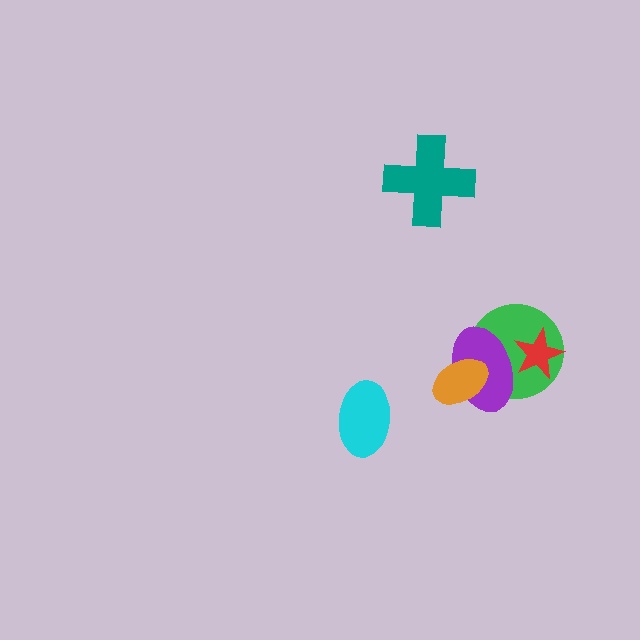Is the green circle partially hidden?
Yes, it is partially covered by another shape.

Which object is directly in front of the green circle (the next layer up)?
The purple ellipse is directly in front of the green circle.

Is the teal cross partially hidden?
No, no other shape covers it.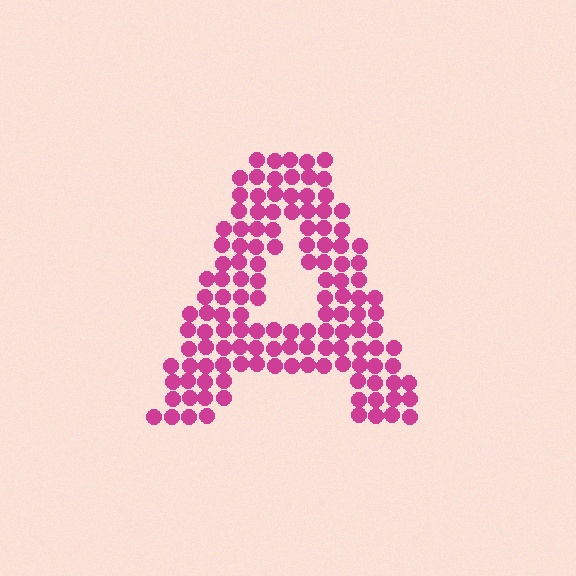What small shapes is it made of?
It is made of small circles.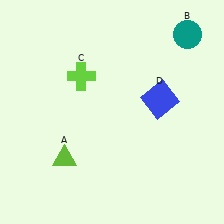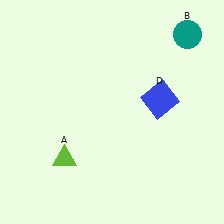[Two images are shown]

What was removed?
The lime cross (C) was removed in Image 2.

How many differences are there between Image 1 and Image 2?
There is 1 difference between the two images.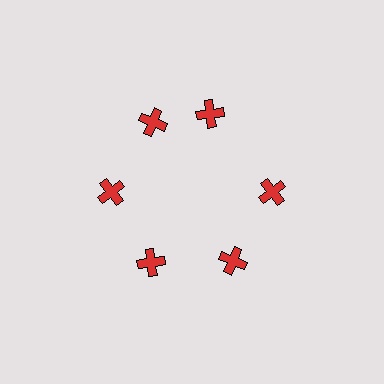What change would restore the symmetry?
The symmetry would be restored by rotating it back into even spacing with its neighbors so that all 6 crosses sit at equal angles and equal distance from the center.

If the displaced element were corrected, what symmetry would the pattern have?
It would have 6-fold rotational symmetry — the pattern would map onto itself every 60 degrees.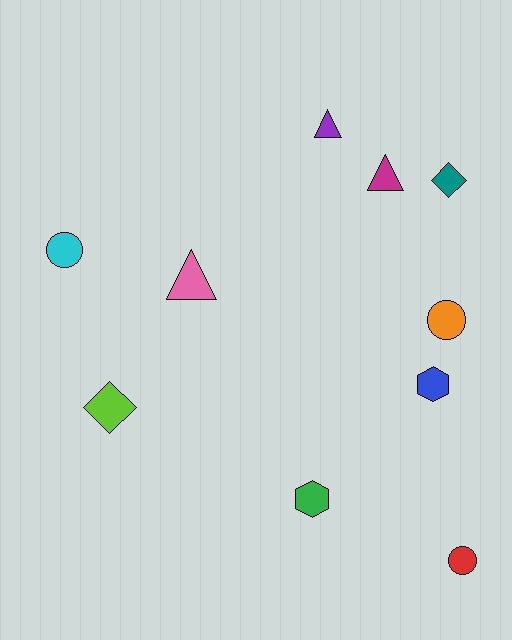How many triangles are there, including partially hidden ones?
There are 3 triangles.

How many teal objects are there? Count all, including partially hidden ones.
There is 1 teal object.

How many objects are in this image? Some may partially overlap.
There are 10 objects.